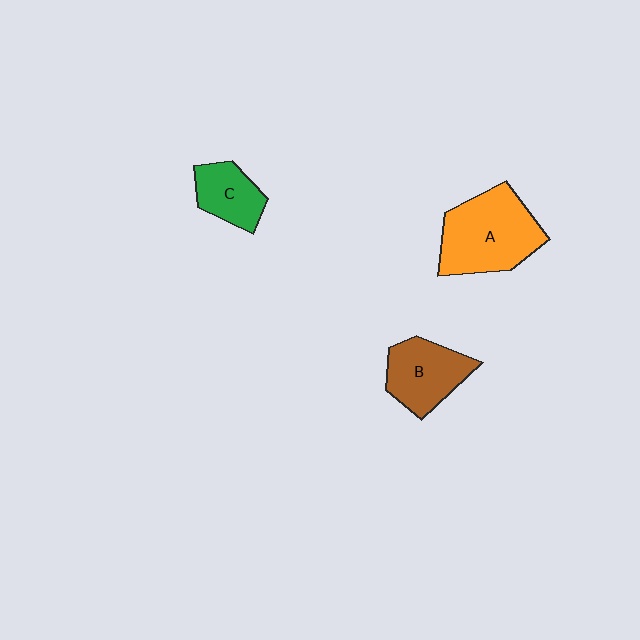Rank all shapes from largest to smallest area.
From largest to smallest: A (orange), B (brown), C (green).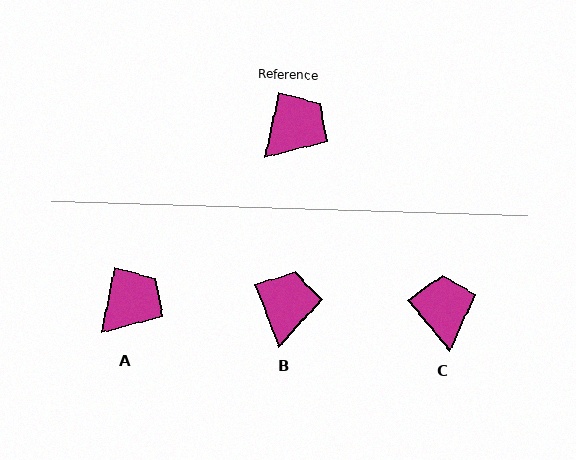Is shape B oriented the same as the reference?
No, it is off by about 34 degrees.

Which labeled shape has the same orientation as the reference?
A.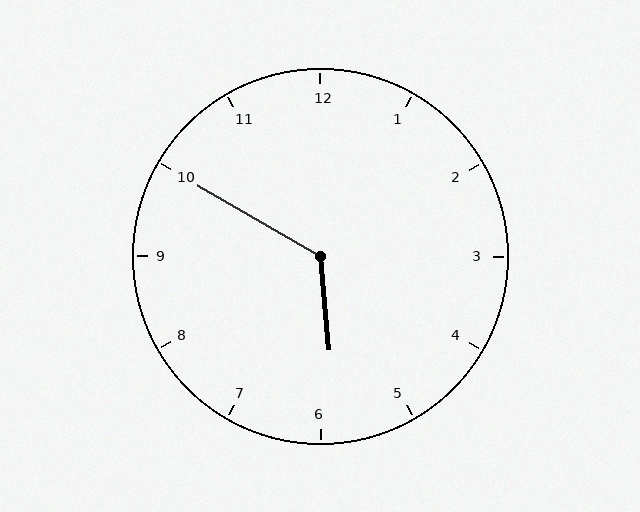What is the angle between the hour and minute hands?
Approximately 125 degrees.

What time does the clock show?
5:50.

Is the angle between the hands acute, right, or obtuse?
It is obtuse.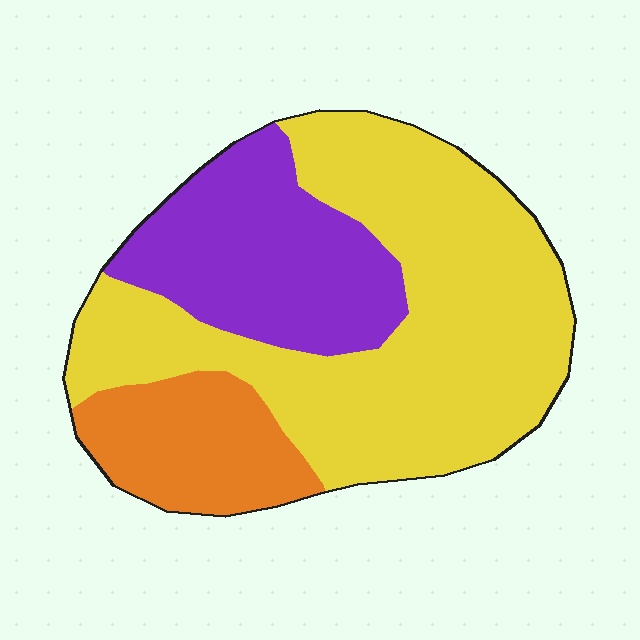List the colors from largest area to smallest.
From largest to smallest: yellow, purple, orange.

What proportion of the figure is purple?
Purple covers roughly 25% of the figure.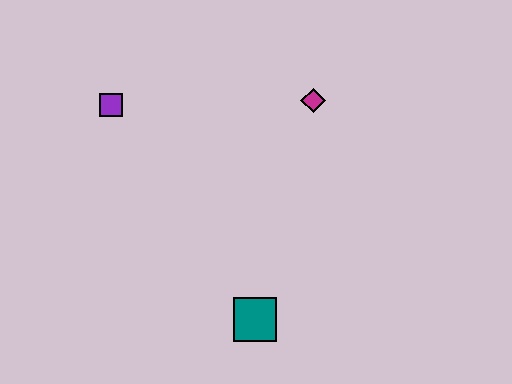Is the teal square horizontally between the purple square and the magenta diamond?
Yes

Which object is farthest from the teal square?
The purple square is farthest from the teal square.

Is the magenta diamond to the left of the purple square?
No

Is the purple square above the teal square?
Yes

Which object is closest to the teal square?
The magenta diamond is closest to the teal square.